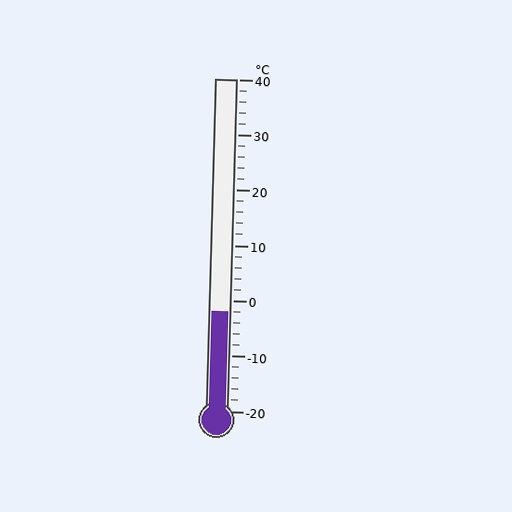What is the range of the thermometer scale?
The thermometer scale ranges from -20°C to 40°C.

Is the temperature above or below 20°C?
The temperature is below 20°C.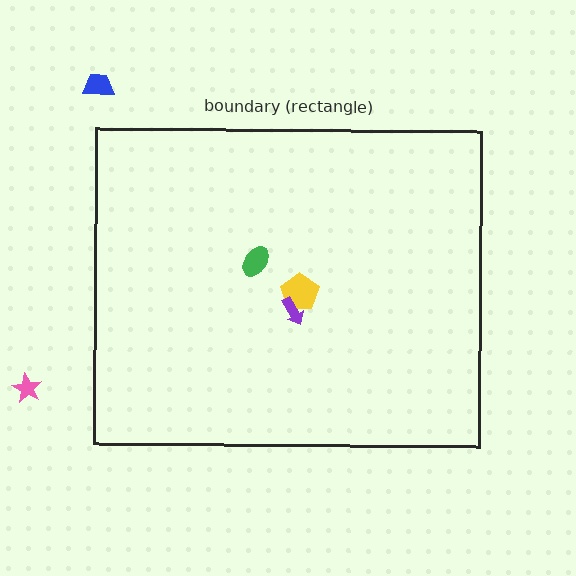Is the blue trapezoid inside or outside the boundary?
Outside.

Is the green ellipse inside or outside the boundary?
Inside.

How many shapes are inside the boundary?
3 inside, 2 outside.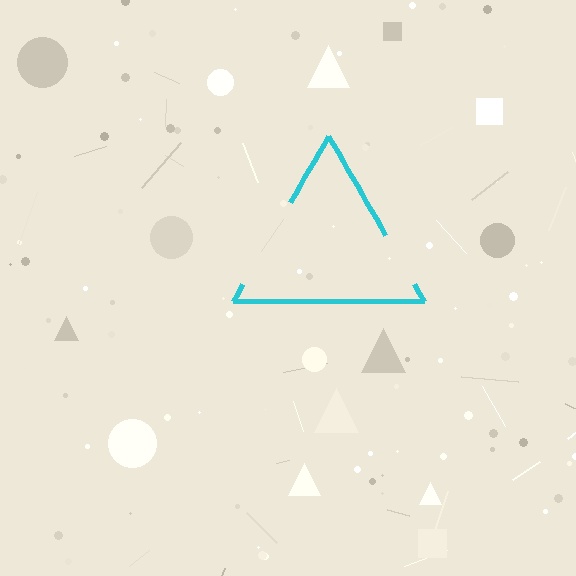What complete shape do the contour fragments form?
The contour fragments form a triangle.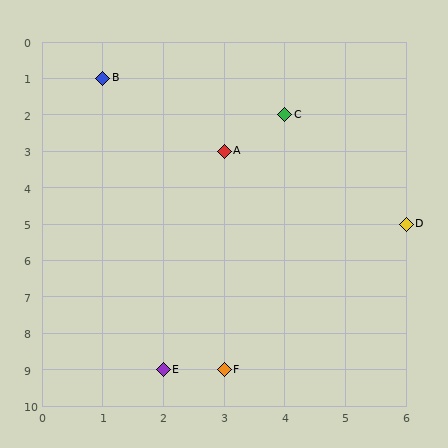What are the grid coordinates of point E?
Point E is at grid coordinates (2, 9).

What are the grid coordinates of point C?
Point C is at grid coordinates (4, 2).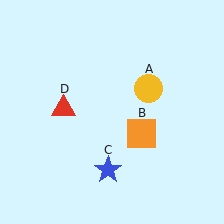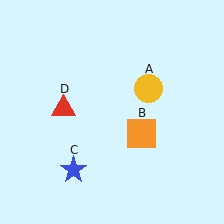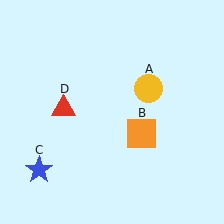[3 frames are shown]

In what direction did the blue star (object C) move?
The blue star (object C) moved left.